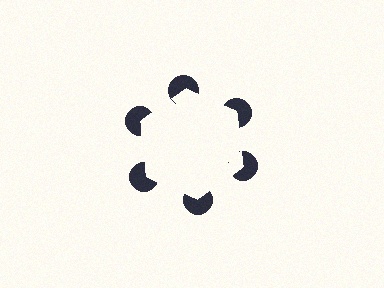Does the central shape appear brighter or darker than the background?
It typically appears slightly brighter than the background, even though no actual brightness change is drawn.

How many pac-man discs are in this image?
There are 6 — one at each vertex of the illusory hexagon.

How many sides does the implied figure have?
6 sides.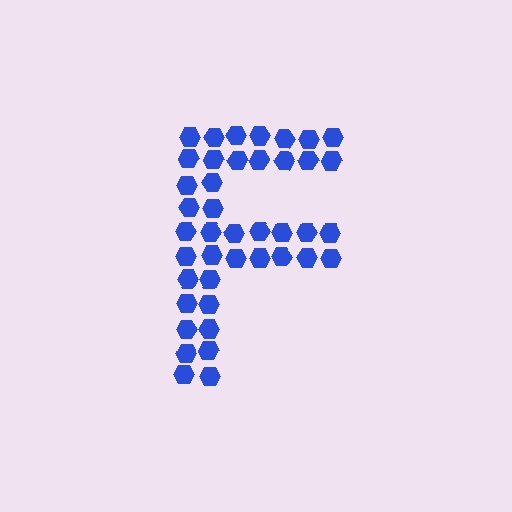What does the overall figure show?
The overall figure shows the letter F.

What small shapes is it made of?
It is made of small hexagons.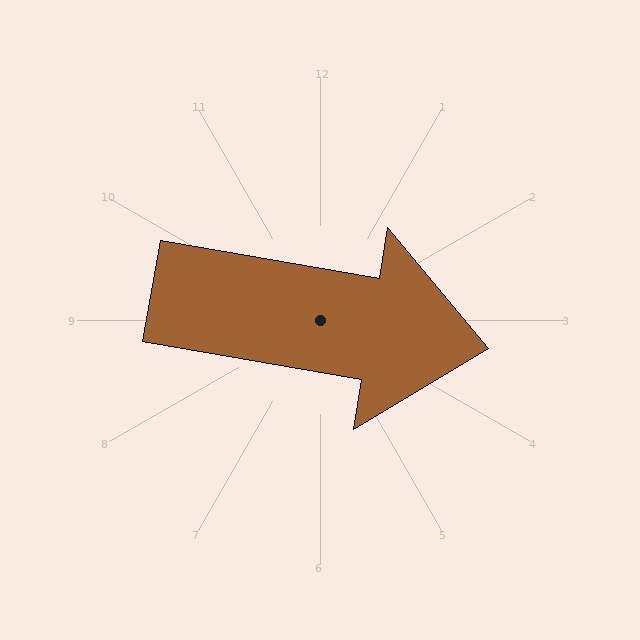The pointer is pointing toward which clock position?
Roughly 3 o'clock.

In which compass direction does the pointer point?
East.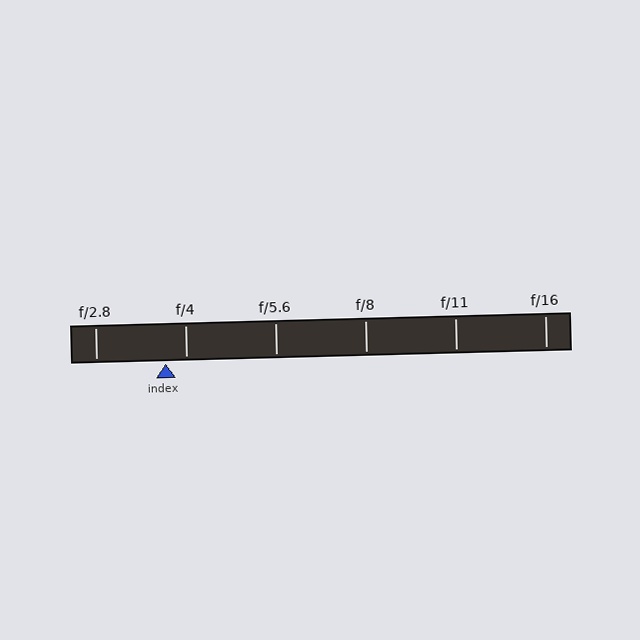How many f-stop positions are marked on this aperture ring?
There are 6 f-stop positions marked.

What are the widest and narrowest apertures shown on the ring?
The widest aperture shown is f/2.8 and the narrowest is f/16.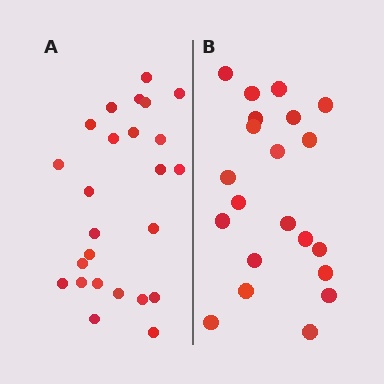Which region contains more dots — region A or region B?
Region A (the left region) has more dots.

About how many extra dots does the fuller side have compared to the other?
Region A has about 4 more dots than region B.